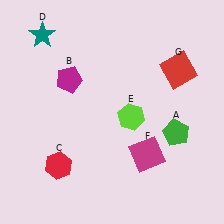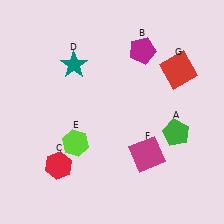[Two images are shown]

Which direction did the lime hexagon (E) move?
The lime hexagon (E) moved left.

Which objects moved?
The objects that moved are: the magenta pentagon (B), the teal star (D), the lime hexagon (E).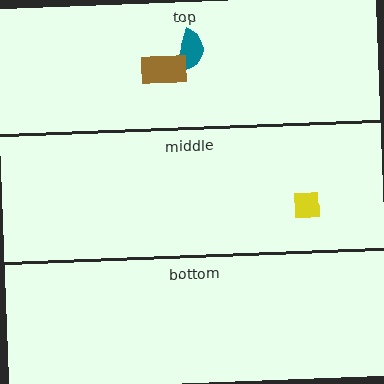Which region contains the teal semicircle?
The top region.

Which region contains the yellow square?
The middle region.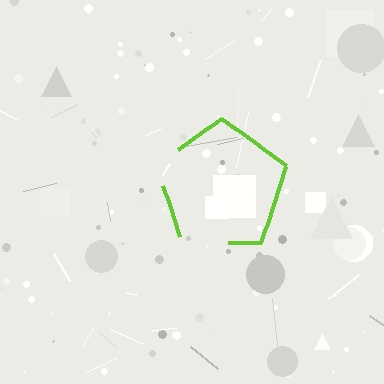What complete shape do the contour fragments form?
The contour fragments form a pentagon.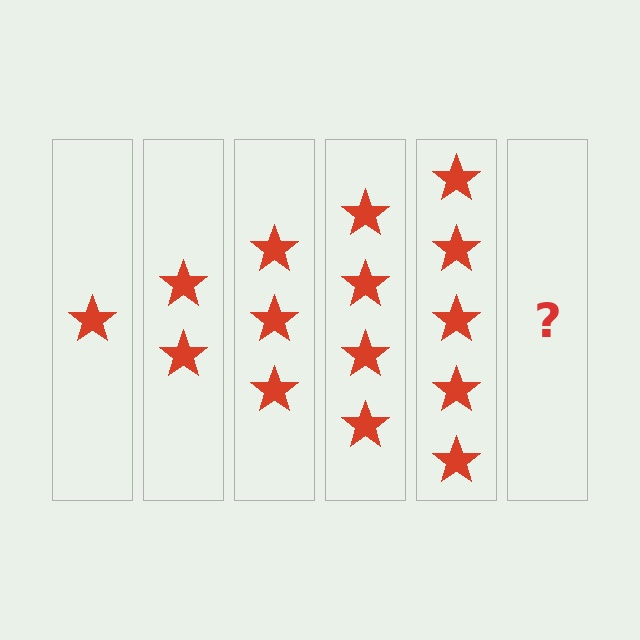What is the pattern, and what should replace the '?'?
The pattern is that each step adds one more star. The '?' should be 6 stars.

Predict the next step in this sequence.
The next step is 6 stars.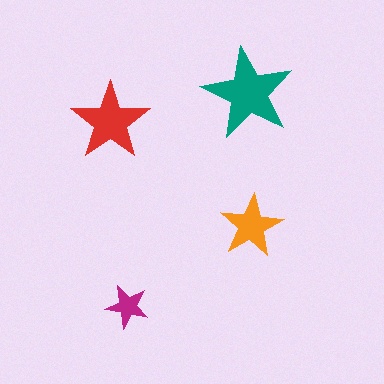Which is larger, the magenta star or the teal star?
The teal one.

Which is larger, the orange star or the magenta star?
The orange one.